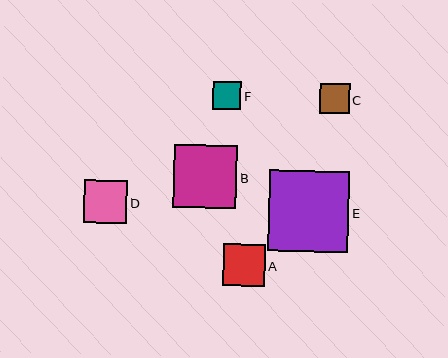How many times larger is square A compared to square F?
Square A is approximately 1.5 times the size of square F.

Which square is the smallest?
Square F is the smallest with a size of approximately 28 pixels.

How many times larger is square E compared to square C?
Square E is approximately 2.7 times the size of square C.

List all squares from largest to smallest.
From largest to smallest: E, B, D, A, C, F.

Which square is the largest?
Square E is the largest with a size of approximately 80 pixels.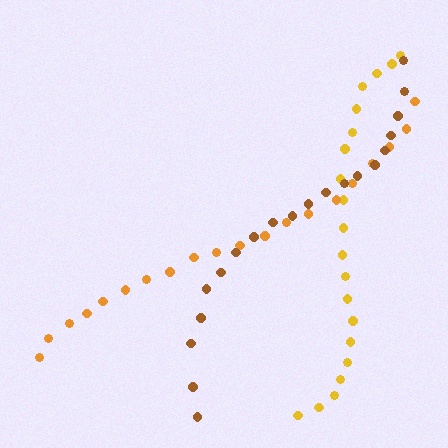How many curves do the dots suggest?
There are 3 distinct paths.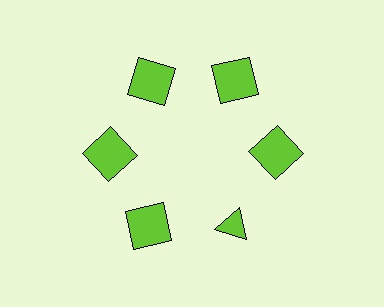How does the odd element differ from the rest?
It has a different shape: triangle instead of square.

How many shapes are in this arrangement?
There are 6 shapes arranged in a ring pattern.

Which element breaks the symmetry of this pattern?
The lime triangle at roughly the 5 o'clock position breaks the symmetry. All other shapes are lime squares.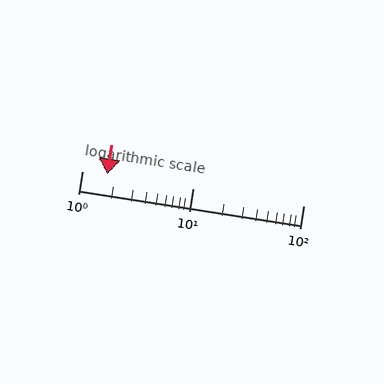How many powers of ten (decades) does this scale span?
The scale spans 2 decades, from 1 to 100.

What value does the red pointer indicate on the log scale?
The pointer indicates approximately 1.7.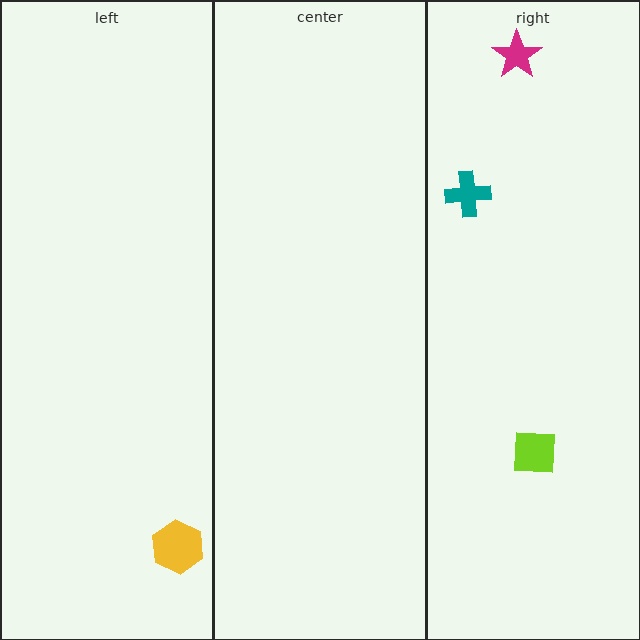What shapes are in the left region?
The yellow hexagon.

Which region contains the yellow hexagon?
The left region.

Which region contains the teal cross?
The right region.